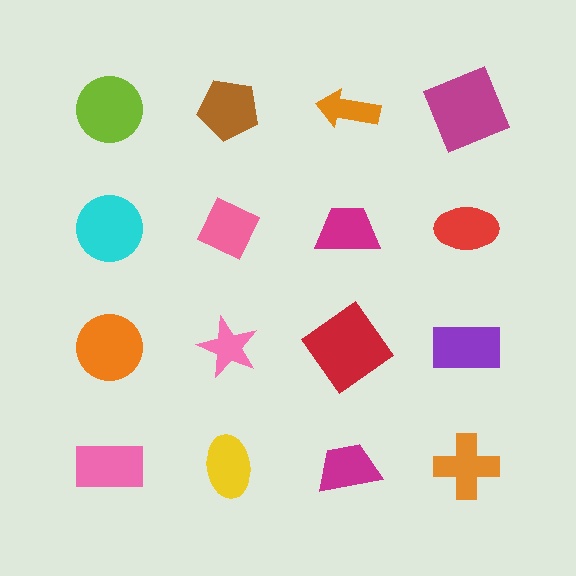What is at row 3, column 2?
A pink star.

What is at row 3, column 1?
An orange circle.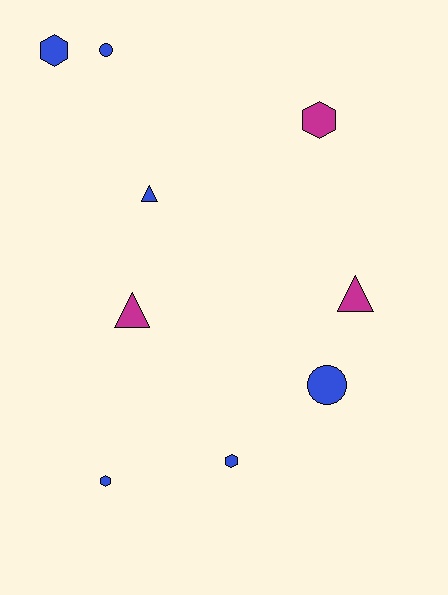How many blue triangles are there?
There is 1 blue triangle.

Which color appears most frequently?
Blue, with 6 objects.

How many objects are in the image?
There are 9 objects.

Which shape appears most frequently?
Hexagon, with 4 objects.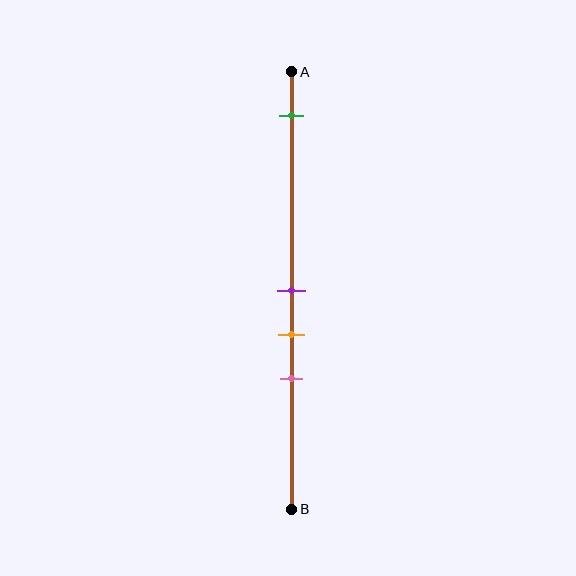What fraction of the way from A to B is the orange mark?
The orange mark is approximately 60% (0.6) of the way from A to B.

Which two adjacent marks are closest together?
The purple and orange marks are the closest adjacent pair.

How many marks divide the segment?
There are 4 marks dividing the segment.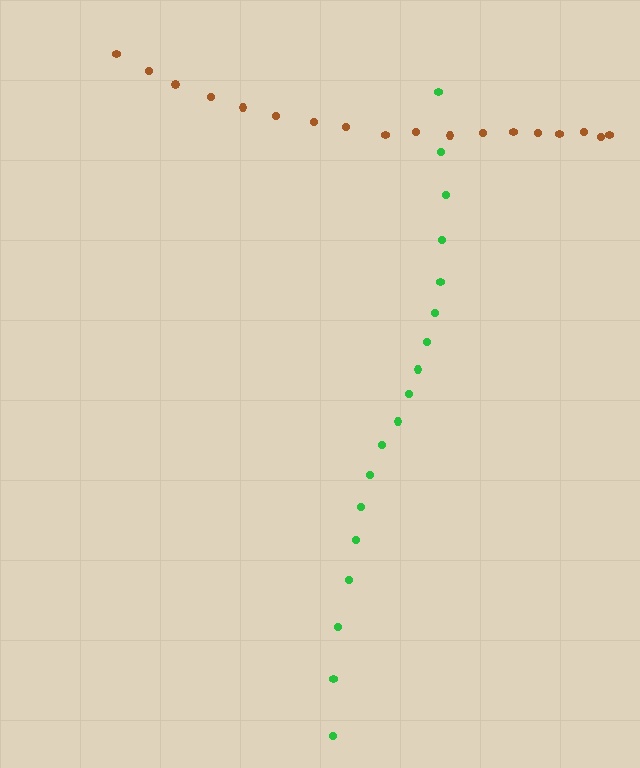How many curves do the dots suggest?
There are 2 distinct paths.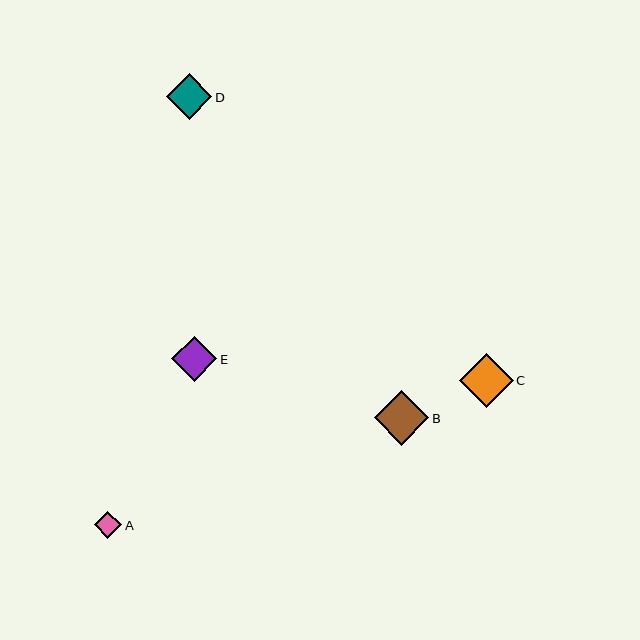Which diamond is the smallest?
Diamond A is the smallest with a size of approximately 28 pixels.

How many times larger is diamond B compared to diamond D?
Diamond B is approximately 1.2 times the size of diamond D.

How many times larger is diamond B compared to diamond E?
Diamond B is approximately 1.2 times the size of diamond E.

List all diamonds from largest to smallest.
From largest to smallest: B, C, D, E, A.